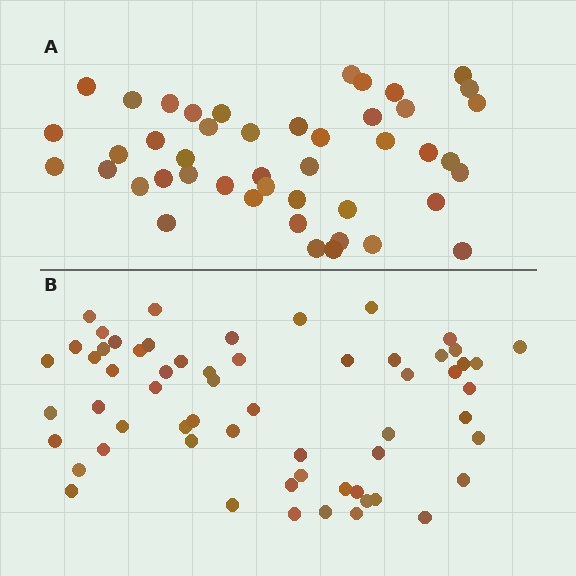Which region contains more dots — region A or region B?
Region B (the bottom region) has more dots.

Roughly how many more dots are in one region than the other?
Region B has approximately 15 more dots than region A.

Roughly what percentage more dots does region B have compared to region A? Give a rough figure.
About 35% more.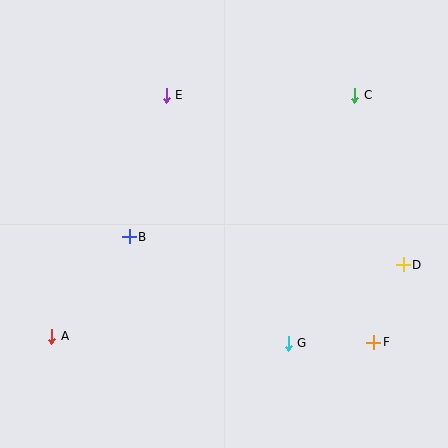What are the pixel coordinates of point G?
Point G is at (288, 343).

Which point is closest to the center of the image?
Point B at (129, 237) is closest to the center.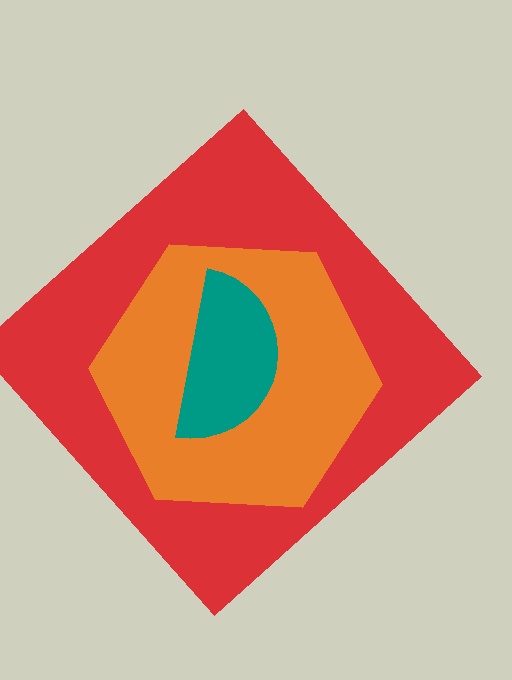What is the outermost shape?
The red diamond.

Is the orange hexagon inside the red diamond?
Yes.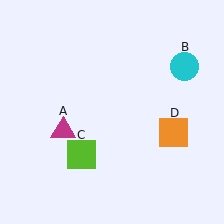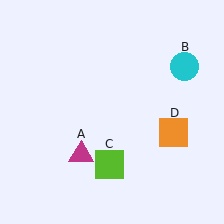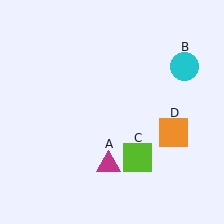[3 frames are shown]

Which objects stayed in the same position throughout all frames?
Cyan circle (object B) and orange square (object D) remained stationary.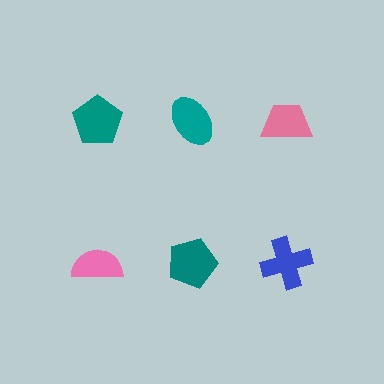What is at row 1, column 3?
A pink trapezoid.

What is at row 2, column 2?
A teal pentagon.